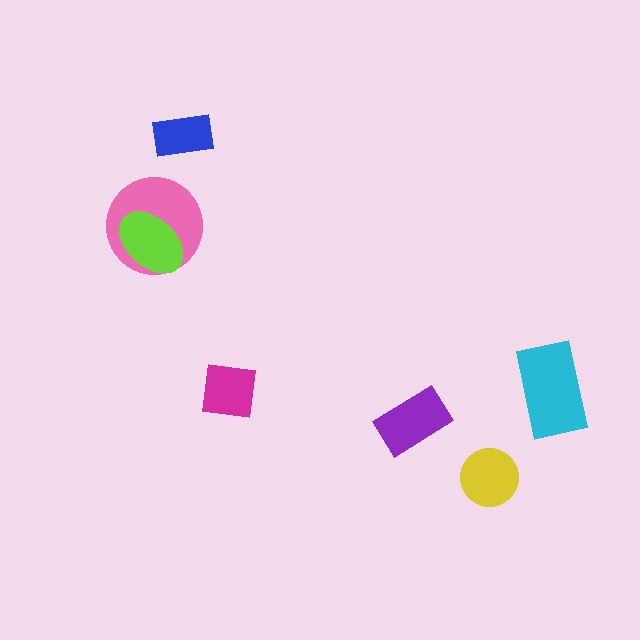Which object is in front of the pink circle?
The lime ellipse is in front of the pink circle.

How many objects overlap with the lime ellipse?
1 object overlaps with the lime ellipse.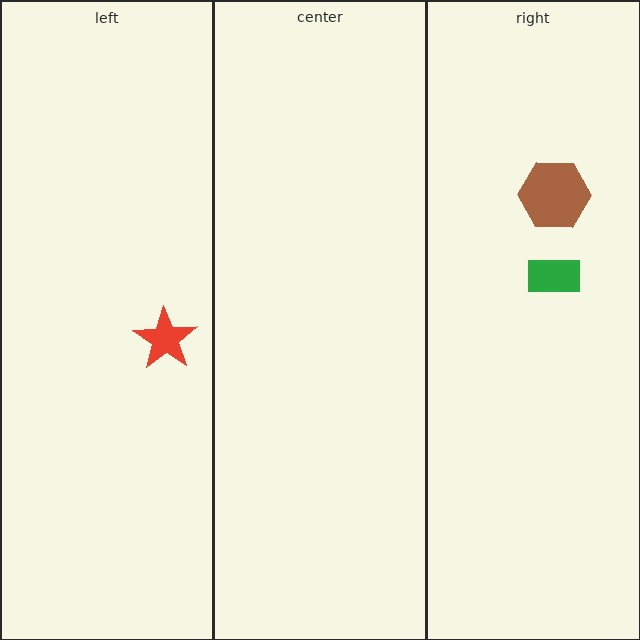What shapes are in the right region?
The green rectangle, the brown hexagon.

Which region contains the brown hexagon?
The right region.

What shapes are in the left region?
The red star.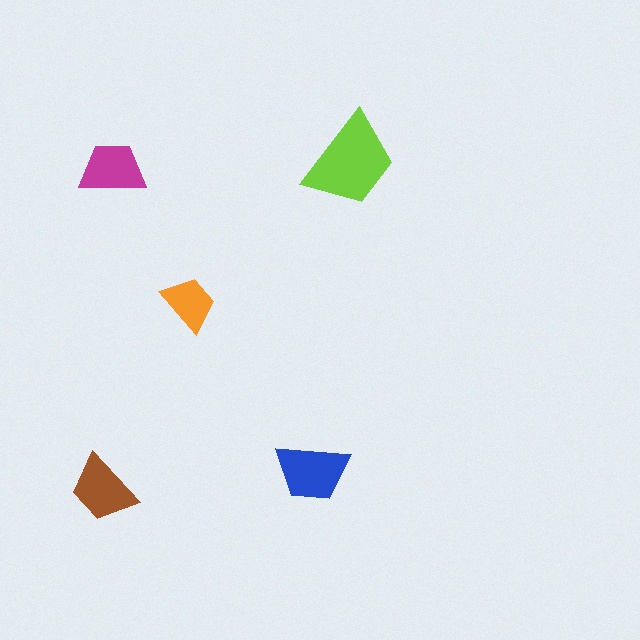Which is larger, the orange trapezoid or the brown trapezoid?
The brown one.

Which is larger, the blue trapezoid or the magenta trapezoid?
The blue one.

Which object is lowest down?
The brown trapezoid is bottommost.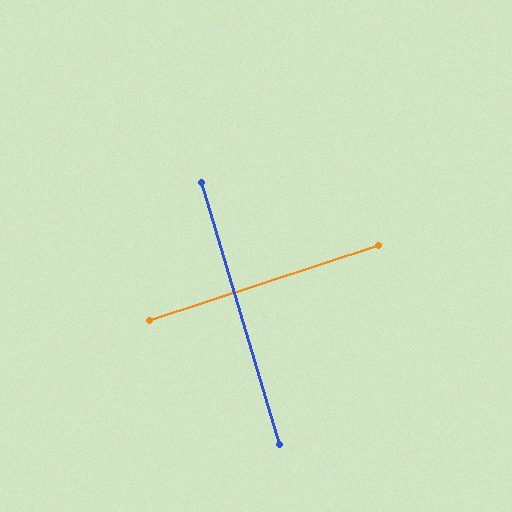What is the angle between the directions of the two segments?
Approximately 89 degrees.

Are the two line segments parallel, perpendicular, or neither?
Perpendicular — they meet at approximately 89°.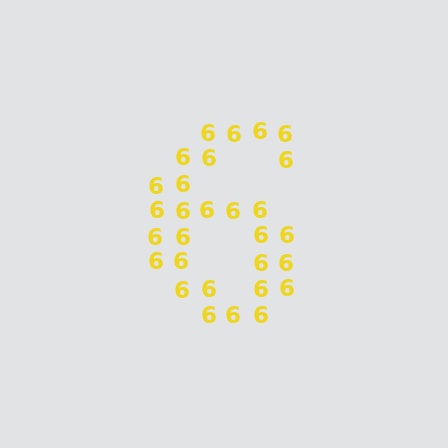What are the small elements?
The small elements are digit 6's.